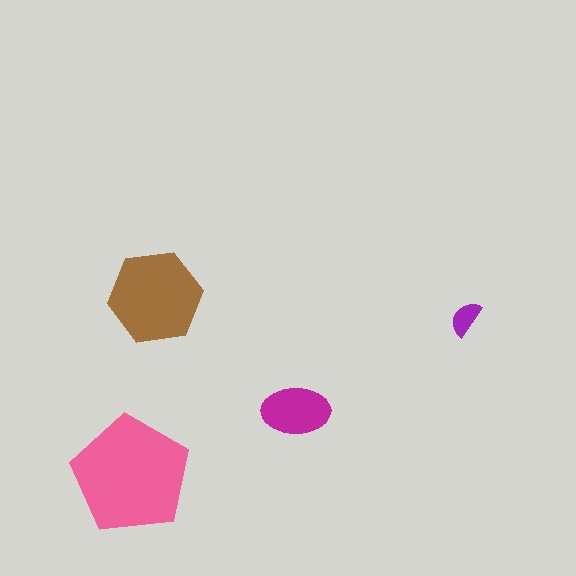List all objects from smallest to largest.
The purple semicircle, the magenta ellipse, the brown hexagon, the pink pentagon.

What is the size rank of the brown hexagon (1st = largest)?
2nd.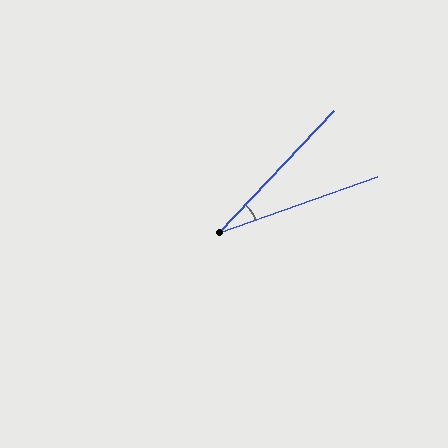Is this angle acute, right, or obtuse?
It is acute.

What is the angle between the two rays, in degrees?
Approximately 27 degrees.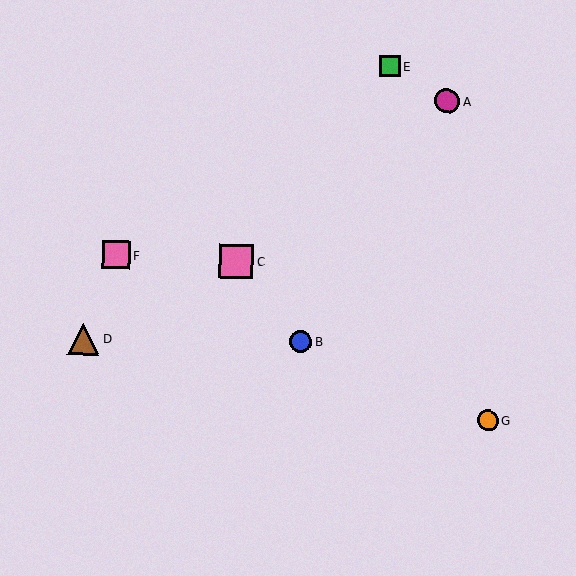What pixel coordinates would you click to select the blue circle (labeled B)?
Click at (301, 342) to select the blue circle B.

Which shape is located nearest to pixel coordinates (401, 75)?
The green square (labeled E) at (390, 66) is nearest to that location.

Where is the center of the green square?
The center of the green square is at (390, 66).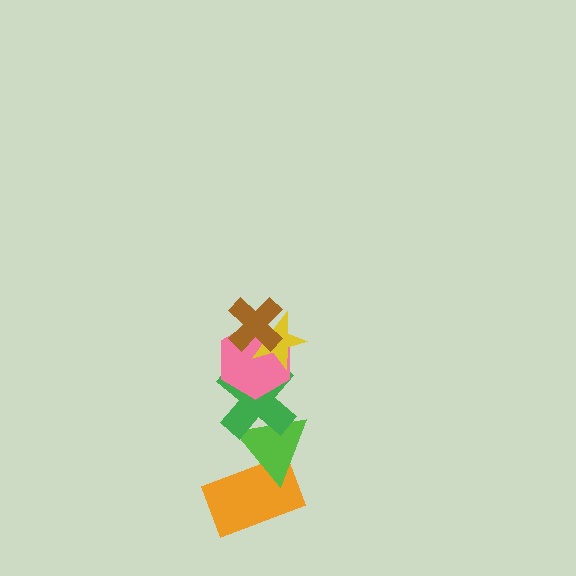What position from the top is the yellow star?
The yellow star is 2nd from the top.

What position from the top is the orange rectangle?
The orange rectangle is 6th from the top.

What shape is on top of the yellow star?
The brown cross is on top of the yellow star.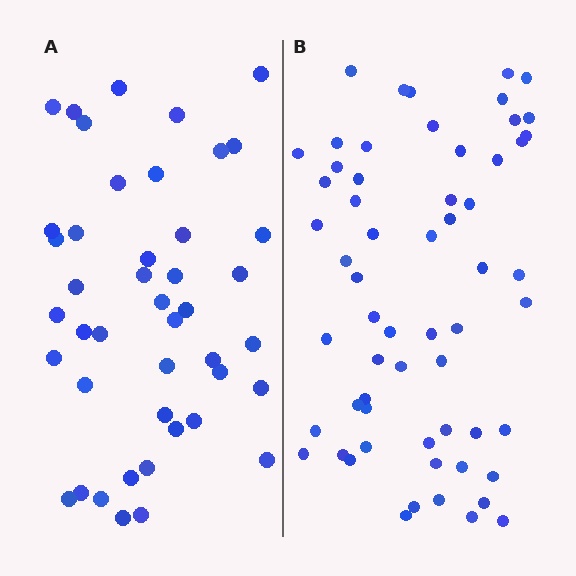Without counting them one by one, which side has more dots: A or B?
Region B (the right region) has more dots.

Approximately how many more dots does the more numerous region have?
Region B has approximately 15 more dots than region A.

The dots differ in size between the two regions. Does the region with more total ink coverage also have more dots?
No. Region A has more total ink coverage because its dots are larger, but region B actually contains more individual dots. Total area can be misleading — the number of items is what matters here.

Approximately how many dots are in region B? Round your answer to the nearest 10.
About 60 dots.